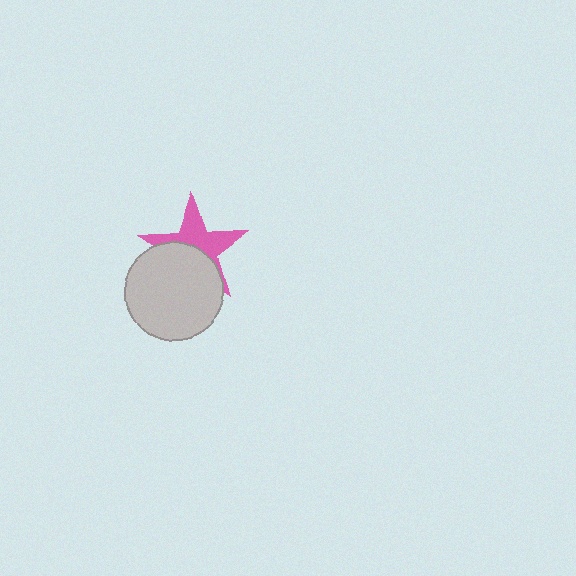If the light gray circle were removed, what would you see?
You would see the complete pink star.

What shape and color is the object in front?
The object in front is a light gray circle.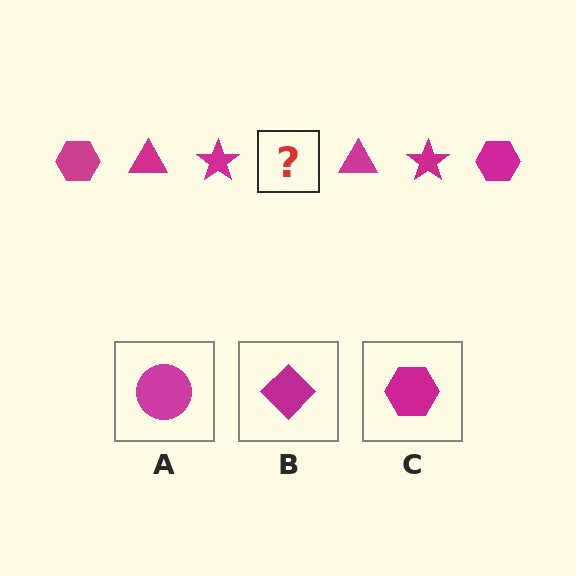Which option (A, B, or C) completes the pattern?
C.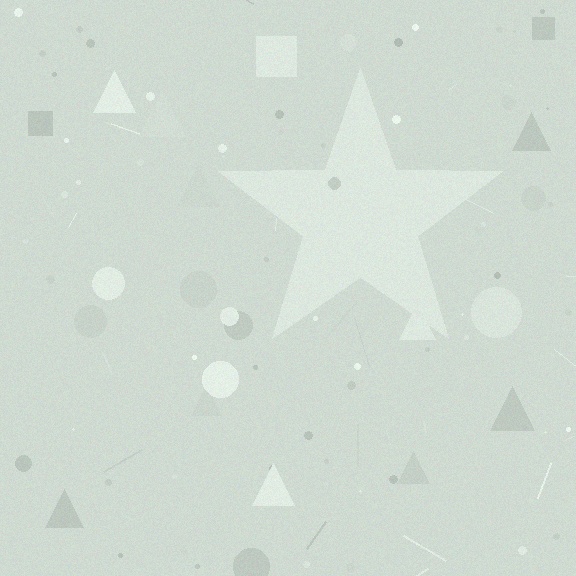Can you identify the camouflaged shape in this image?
The camouflaged shape is a star.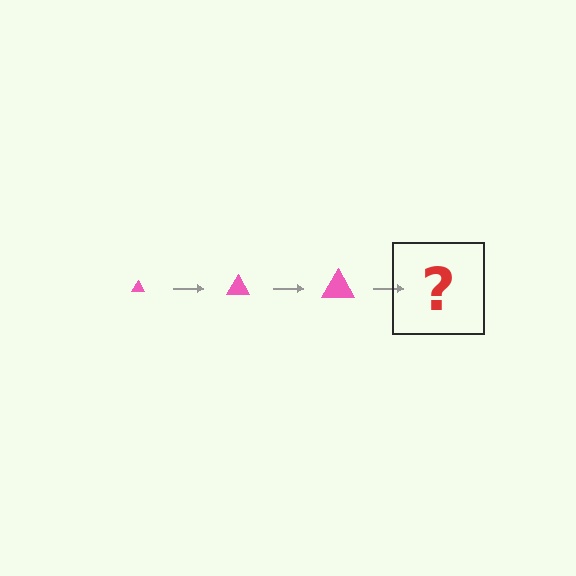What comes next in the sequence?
The next element should be a pink triangle, larger than the previous one.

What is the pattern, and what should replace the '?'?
The pattern is that the triangle gets progressively larger each step. The '?' should be a pink triangle, larger than the previous one.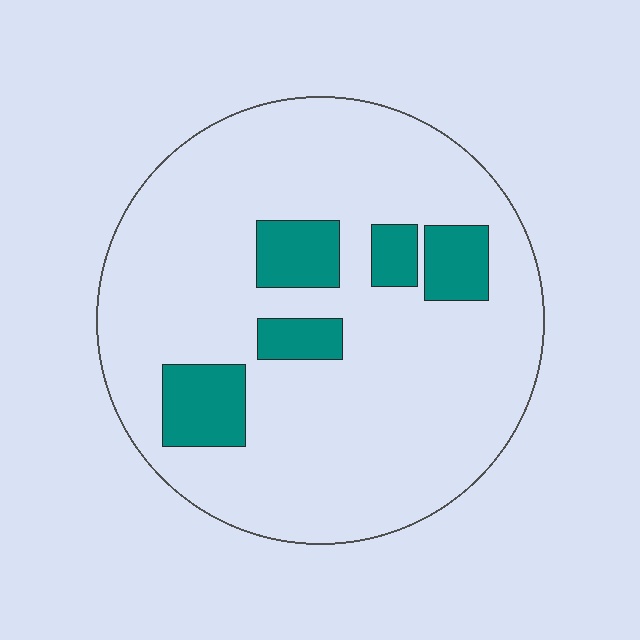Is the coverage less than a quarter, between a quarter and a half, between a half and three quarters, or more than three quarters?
Less than a quarter.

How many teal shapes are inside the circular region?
5.